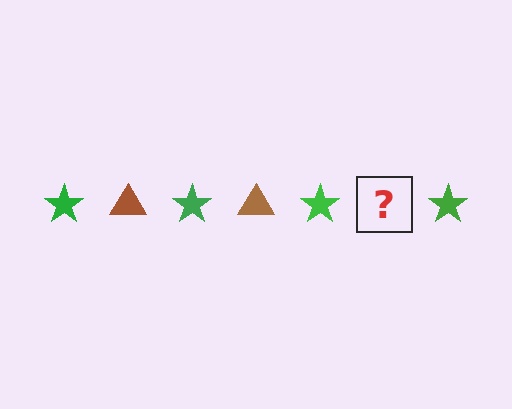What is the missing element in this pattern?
The missing element is a brown triangle.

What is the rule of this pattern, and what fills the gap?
The rule is that the pattern alternates between green star and brown triangle. The gap should be filled with a brown triangle.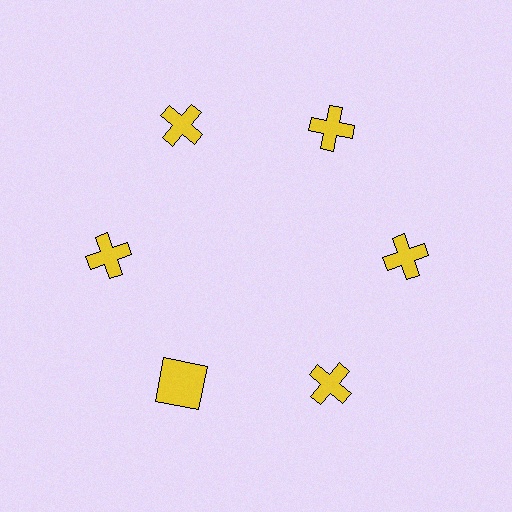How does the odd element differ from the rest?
It has a different shape: square instead of cross.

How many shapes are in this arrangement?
There are 6 shapes arranged in a ring pattern.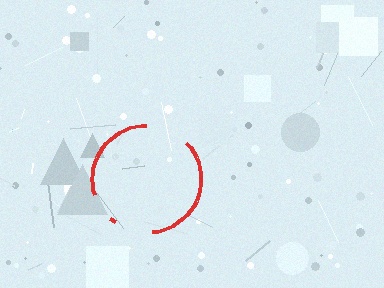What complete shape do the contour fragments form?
The contour fragments form a circle.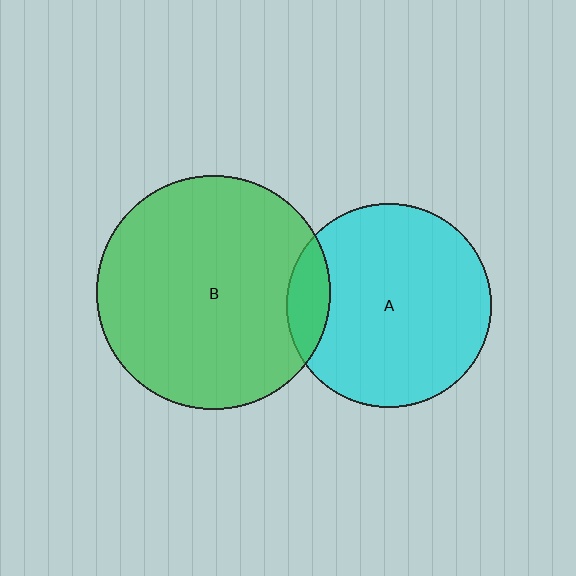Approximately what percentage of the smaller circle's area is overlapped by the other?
Approximately 10%.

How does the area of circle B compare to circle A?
Approximately 1.3 times.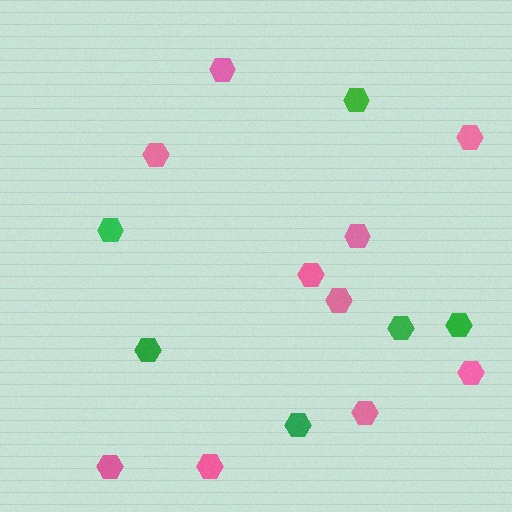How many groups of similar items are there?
There are 2 groups: one group of green hexagons (6) and one group of pink hexagons (10).